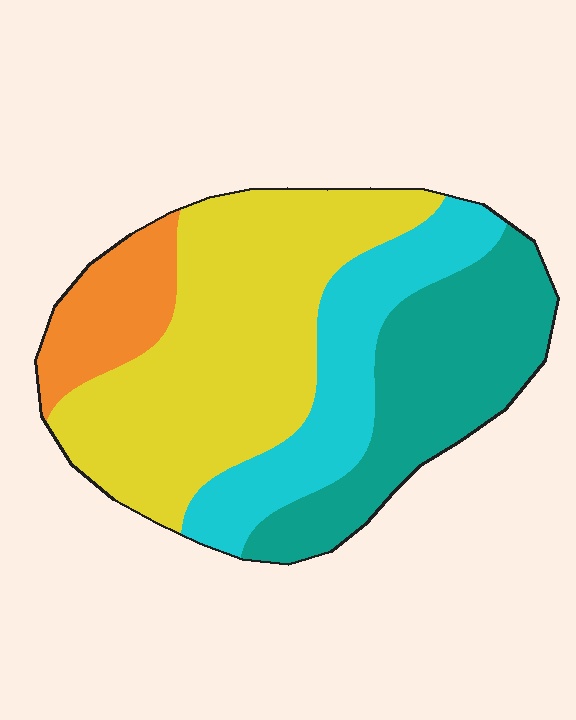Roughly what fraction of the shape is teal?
Teal covers roughly 25% of the shape.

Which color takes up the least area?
Orange, at roughly 10%.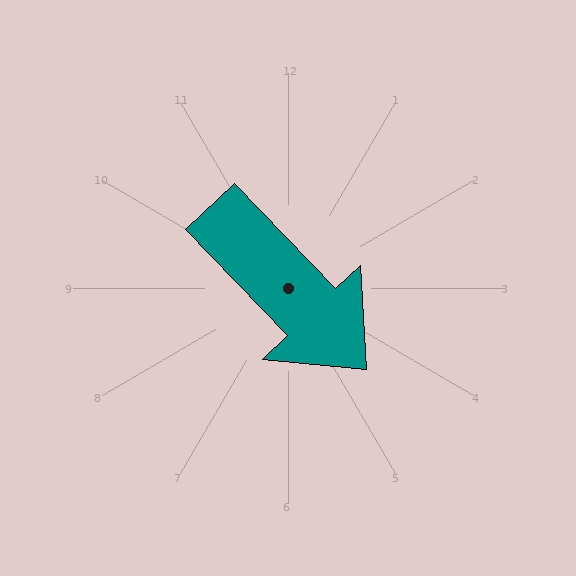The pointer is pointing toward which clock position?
Roughly 5 o'clock.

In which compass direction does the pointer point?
Southeast.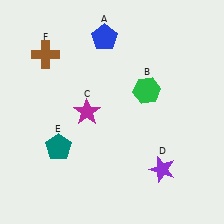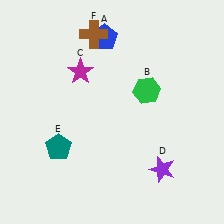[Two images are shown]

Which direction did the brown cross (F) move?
The brown cross (F) moved right.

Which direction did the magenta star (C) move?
The magenta star (C) moved up.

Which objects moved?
The objects that moved are: the magenta star (C), the brown cross (F).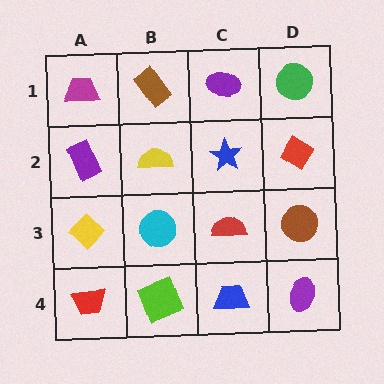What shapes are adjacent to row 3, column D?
A red diamond (row 2, column D), a purple ellipse (row 4, column D), a red semicircle (row 3, column C).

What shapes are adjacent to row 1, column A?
A purple rectangle (row 2, column A), a brown rectangle (row 1, column B).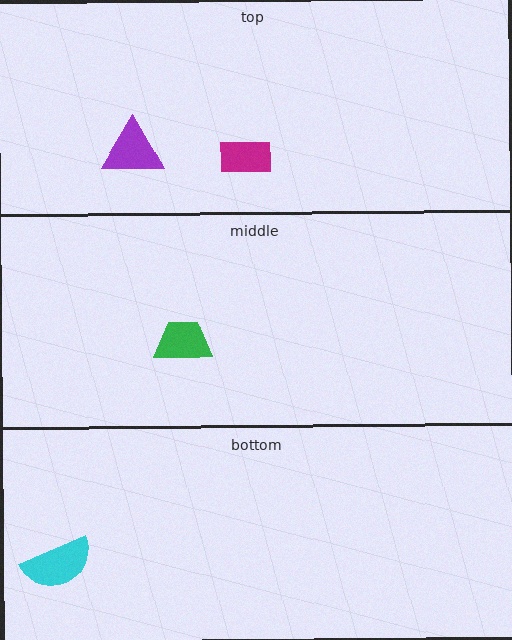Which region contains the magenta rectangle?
The top region.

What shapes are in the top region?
The magenta rectangle, the purple triangle.